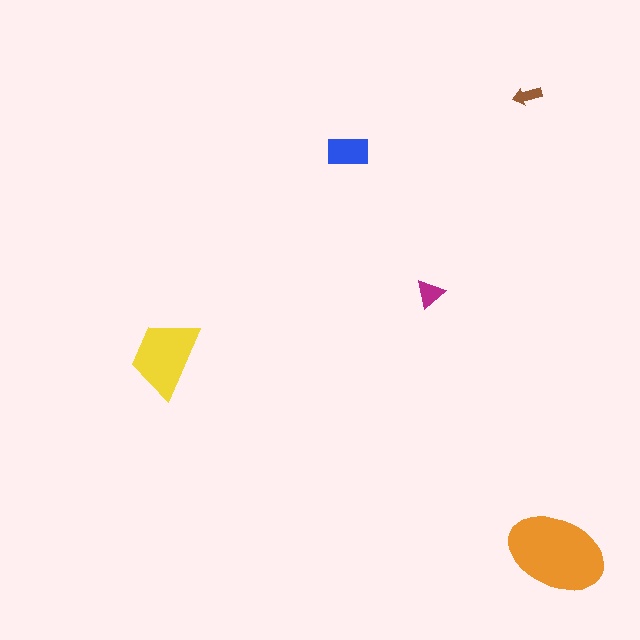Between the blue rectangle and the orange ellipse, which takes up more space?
The orange ellipse.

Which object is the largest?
The orange ellipse.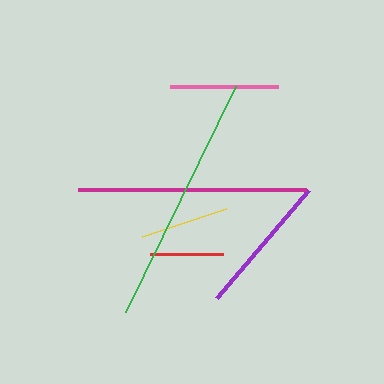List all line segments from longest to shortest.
From longest to shortest: green, magenta, purple, pink, yellow, red.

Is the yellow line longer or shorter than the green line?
The green line is longer than the yellow line.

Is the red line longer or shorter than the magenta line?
The magenta line is longer than the red line.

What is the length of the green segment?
The green segment is approximately 252 pixels long.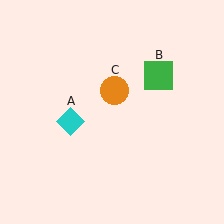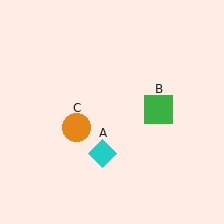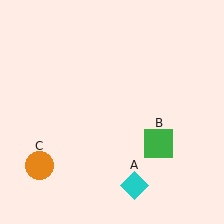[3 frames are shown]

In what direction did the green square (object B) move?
The green square (object B) moved down.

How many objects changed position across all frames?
3 objects changed position: cyan diamond (object A), green square (object B), orange circle (object C).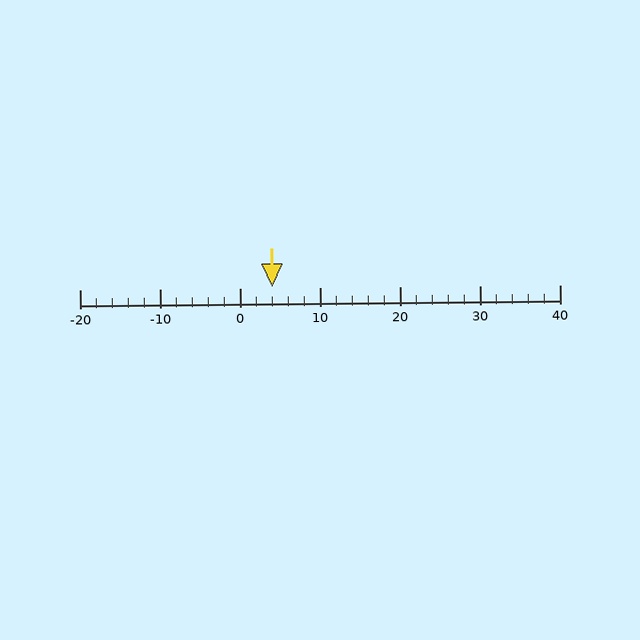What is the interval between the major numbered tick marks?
The major tick marks are spaced 10 units apart.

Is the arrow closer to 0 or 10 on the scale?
The arrow is closer to 0.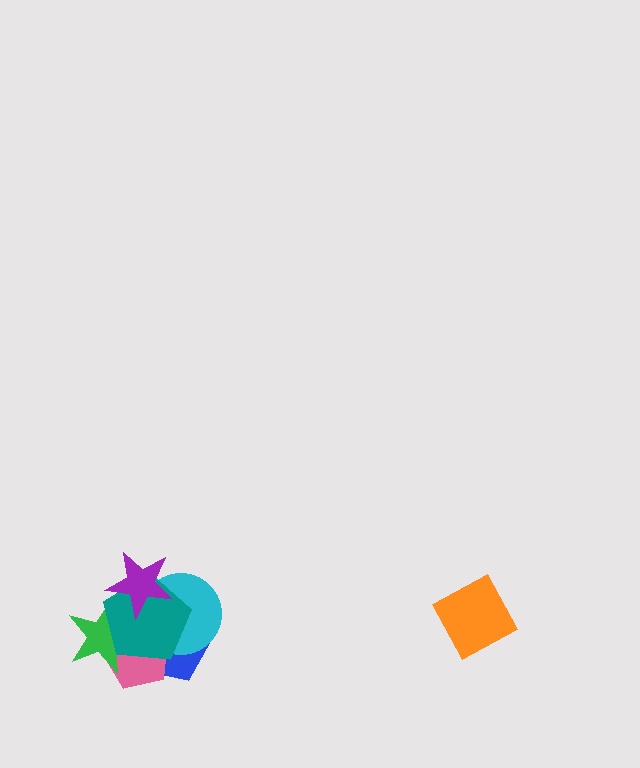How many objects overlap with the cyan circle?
4 objects overlap with the cyan circle.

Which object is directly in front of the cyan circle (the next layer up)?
The pink pentagon is directly in front of the cyan circle.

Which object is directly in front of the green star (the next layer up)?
The teal pentagon is directly in front of the green star.